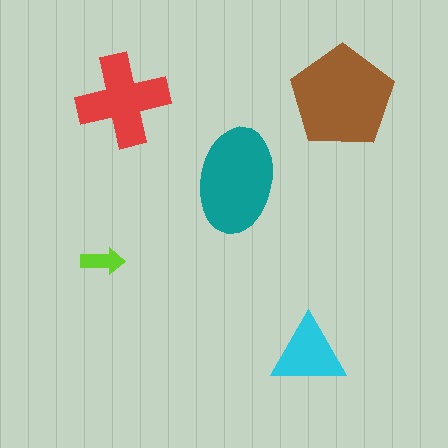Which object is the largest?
The brown pentagon.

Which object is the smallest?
The lime arrow.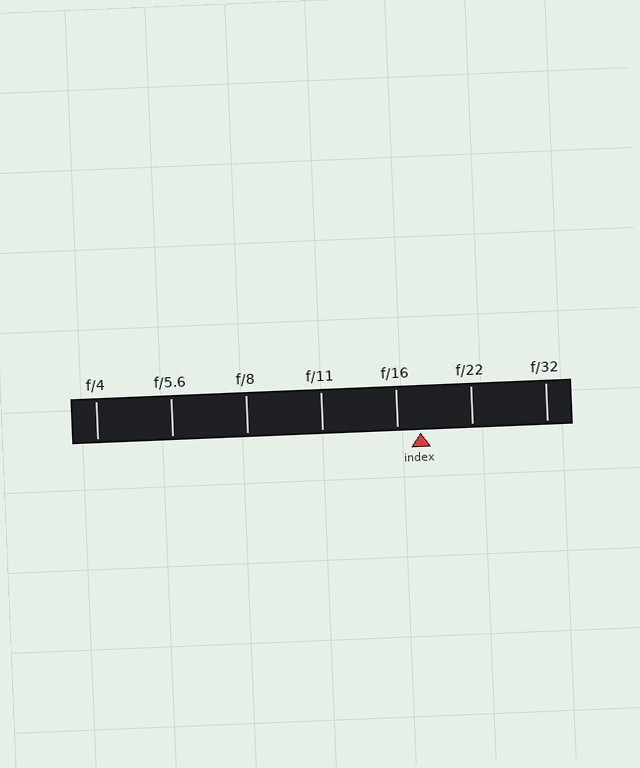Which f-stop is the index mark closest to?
The index mark is closest to f/16.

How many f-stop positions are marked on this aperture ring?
There are 7 f-stop positions marked.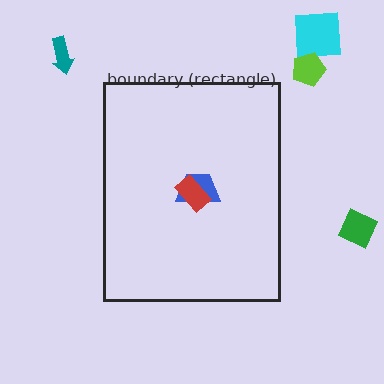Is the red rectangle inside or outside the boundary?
Inside.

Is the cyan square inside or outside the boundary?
Outside.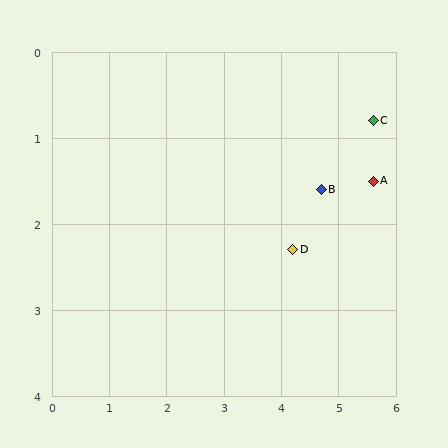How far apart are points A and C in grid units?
Points A and C are about 0.7 grid units apart.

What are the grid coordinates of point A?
Point A is at approximately (5.6, 1.5).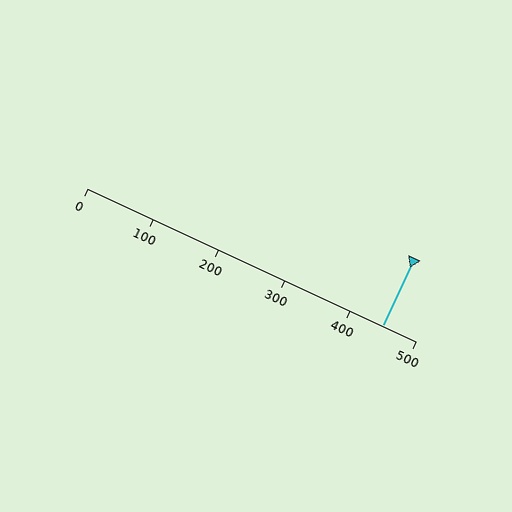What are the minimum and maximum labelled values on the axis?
The axis runs from 0 to 500.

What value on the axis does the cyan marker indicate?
The marker indicates approximately 450.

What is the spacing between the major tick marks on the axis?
The major ticks are spaced 100 apart.